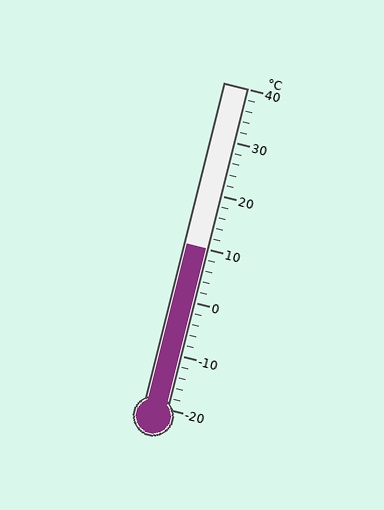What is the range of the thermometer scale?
The thermometer scale ranges from -20°C to 40°C.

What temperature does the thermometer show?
The thermometer shows approximately 10°C.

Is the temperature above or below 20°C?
The temperature is below 20°C.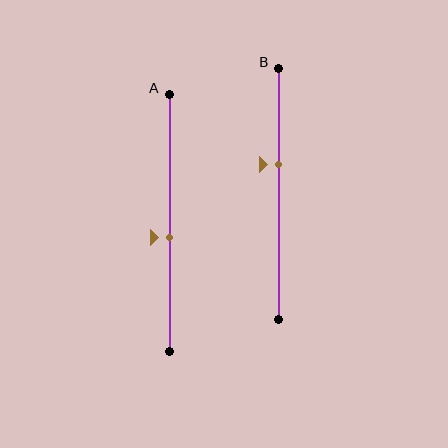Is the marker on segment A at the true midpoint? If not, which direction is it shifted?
No, the marker on segment A is shifted downward by about 6% of the segment length.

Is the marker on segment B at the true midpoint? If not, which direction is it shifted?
No, the marker on segment B is shifted upward by about 12% of the segment length.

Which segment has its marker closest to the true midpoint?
Segment A has its marker closest to the true midpoint.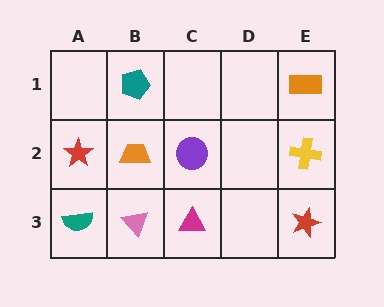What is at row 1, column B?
A teal pentagon.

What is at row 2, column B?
An orange trapezoid.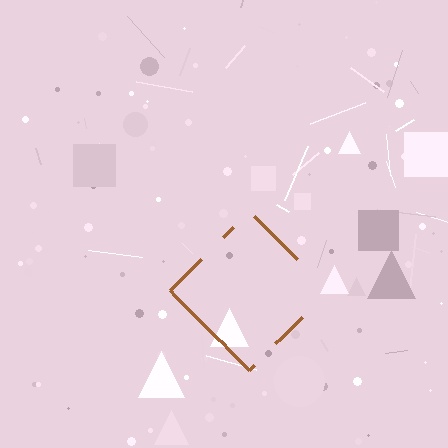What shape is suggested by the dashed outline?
The dashed outline suggests a diamond.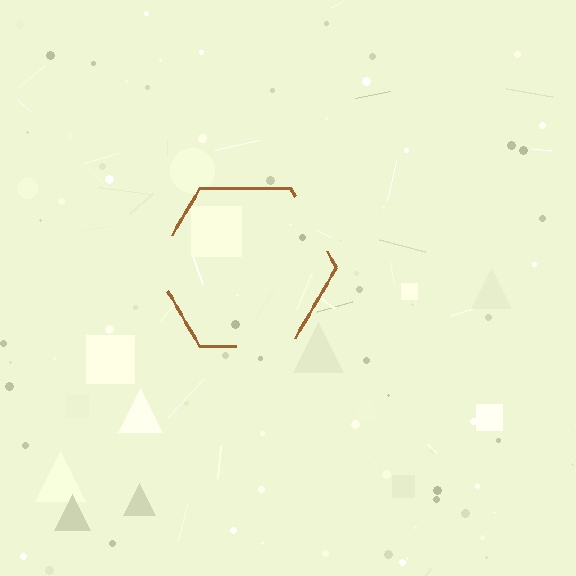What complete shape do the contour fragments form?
The contour fragments form a hexagon.